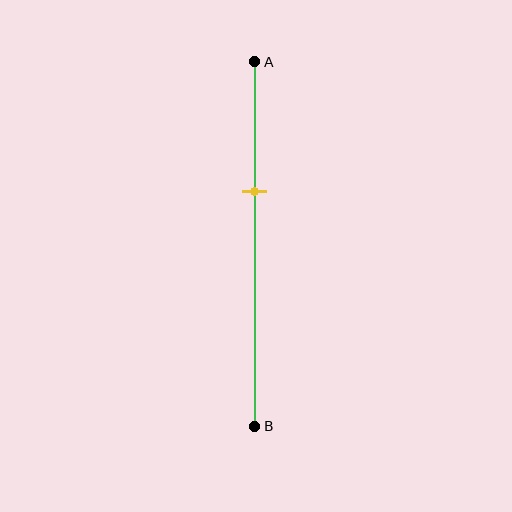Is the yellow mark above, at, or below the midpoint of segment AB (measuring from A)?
The yellow mark is above the midpoint of segment AB.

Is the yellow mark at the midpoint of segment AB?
No, the mark is at about 35% from A, not at the 50% midpoint.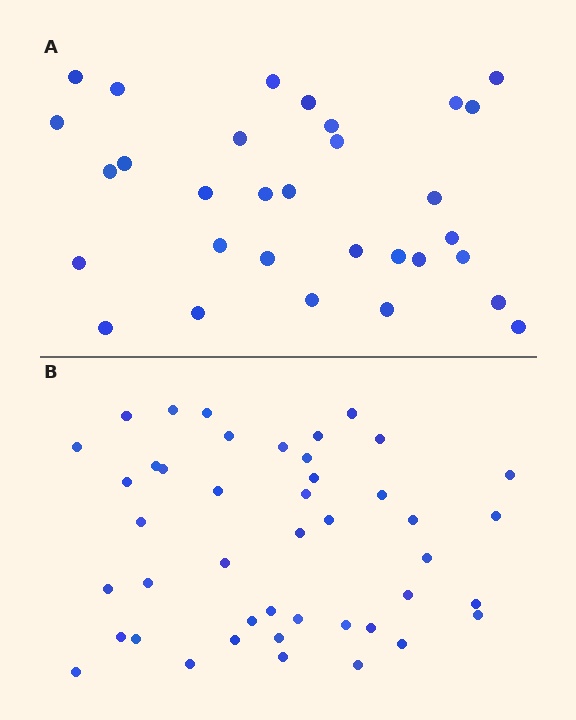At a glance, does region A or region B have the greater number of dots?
Region B (the bottom region) has more dots.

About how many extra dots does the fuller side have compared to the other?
Region B has approximately 15 more dots than region A.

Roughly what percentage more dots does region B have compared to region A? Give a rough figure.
About 40% more.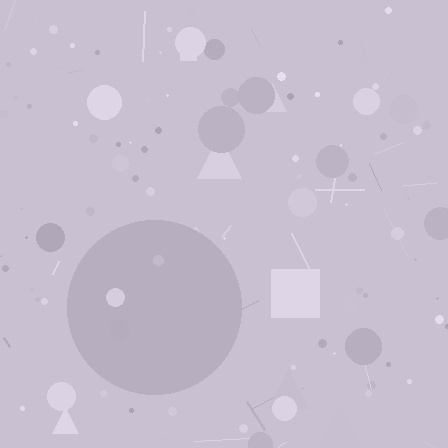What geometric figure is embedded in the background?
A circle is embedded in the background.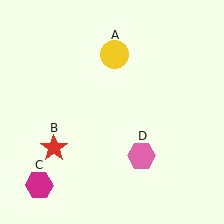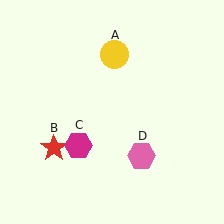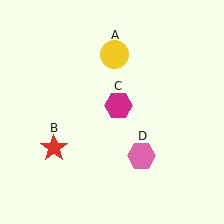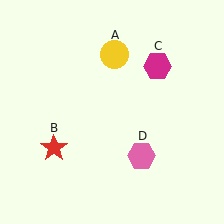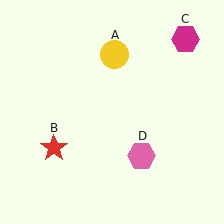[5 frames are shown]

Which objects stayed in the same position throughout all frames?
Yellow circle (object A) and red star (object B) and pink hexagon (object D) remained stationary.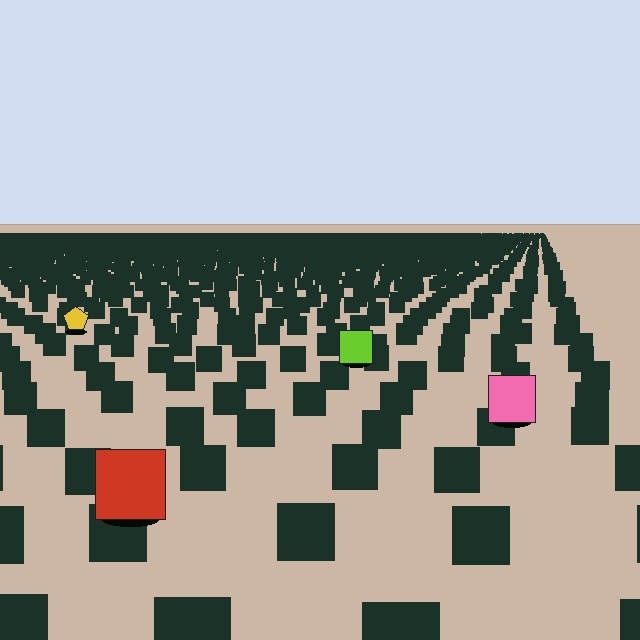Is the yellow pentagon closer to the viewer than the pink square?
No. The pink square is closer — you can tell from the texture gradient: the ground texture is coarser near it.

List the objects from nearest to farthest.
From nearest to farthest: the red square, the pink square, the lime square, the yellow pentagon.